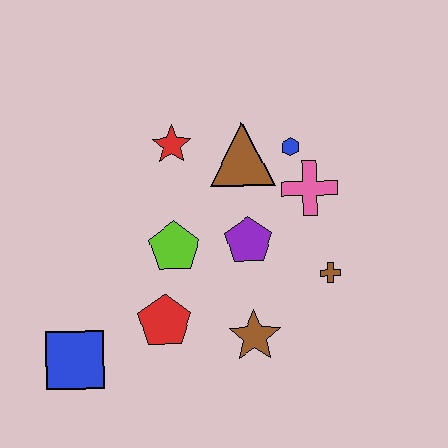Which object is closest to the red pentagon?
The lime pentagon is closest to the red pentagon.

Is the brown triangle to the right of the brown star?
No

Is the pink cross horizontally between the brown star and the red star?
No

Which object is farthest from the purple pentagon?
The blue square is farthest from the purple pentagon.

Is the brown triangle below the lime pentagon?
No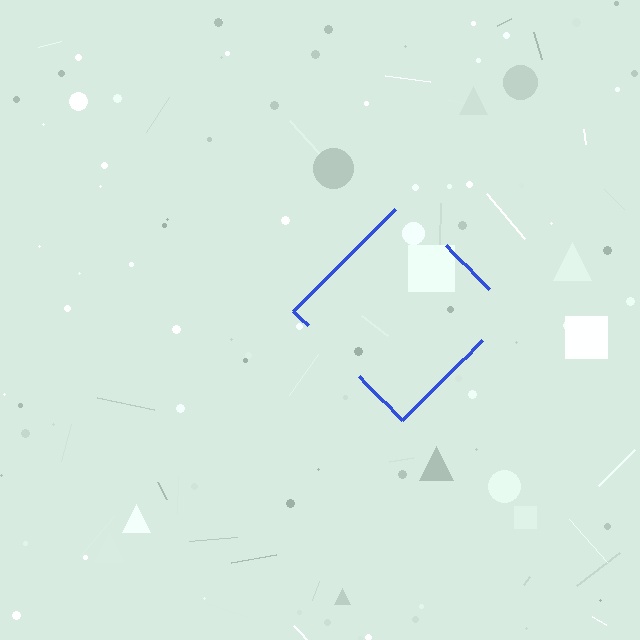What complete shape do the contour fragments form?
The contour fragments form a diamond.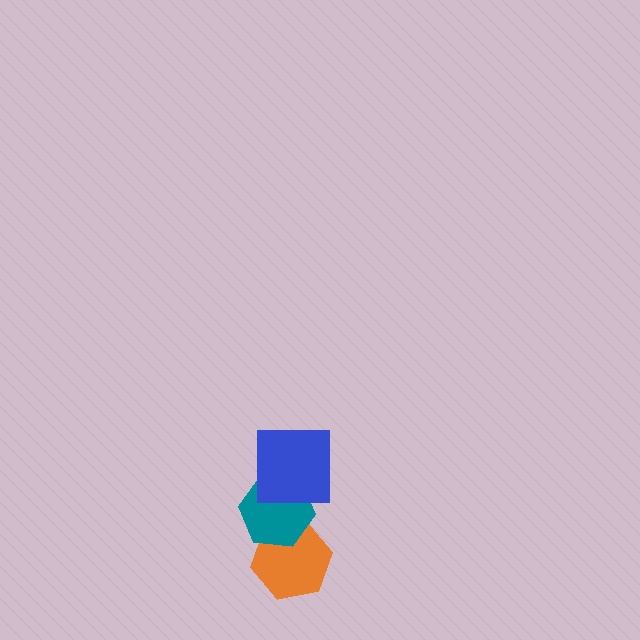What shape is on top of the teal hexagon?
The blue square is on top of the teal hexagon.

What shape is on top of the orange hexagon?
The teal hexagon is on top of the orange hexagon.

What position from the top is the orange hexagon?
The orange hexagon is 3rd from the top.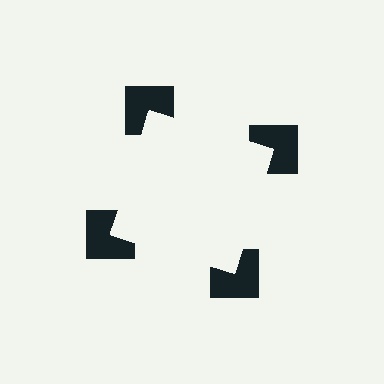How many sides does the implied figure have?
4 sides.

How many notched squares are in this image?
There are 4 — one at each vertex of the illusory square.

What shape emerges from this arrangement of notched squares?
An illusory square — its edges are inferred from the aligned wedge cuts in the notched squares, not physically drawn.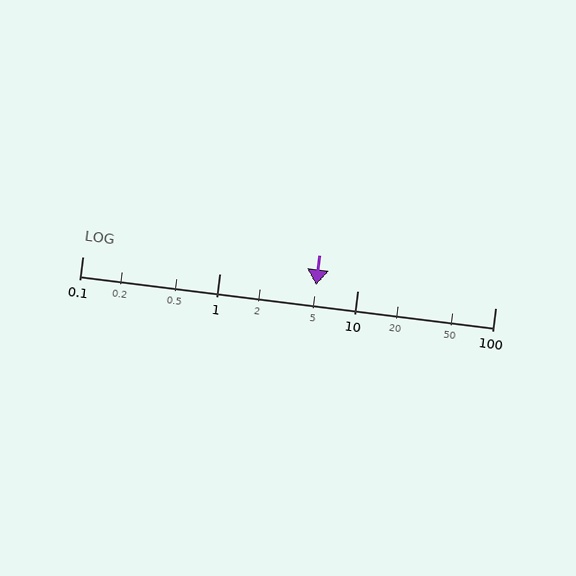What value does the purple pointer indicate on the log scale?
The pointer indicates approximately 5.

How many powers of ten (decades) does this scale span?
The scale spans 3 decades, from 0.1 to 100.